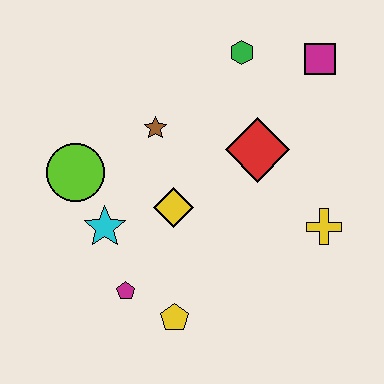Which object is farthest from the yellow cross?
The lime circle is farthest from the yellow cross.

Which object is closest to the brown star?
The yellow diamond is closest to the brown star.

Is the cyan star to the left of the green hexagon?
Yes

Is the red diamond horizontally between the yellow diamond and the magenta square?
Yes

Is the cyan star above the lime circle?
No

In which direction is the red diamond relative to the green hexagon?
The red diamond is below the green hexagon.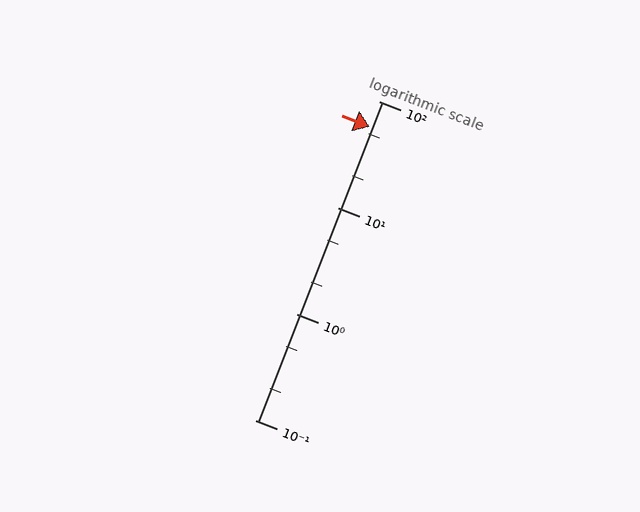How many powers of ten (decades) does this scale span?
The scale spans 3 decades, from 0.1 to 100.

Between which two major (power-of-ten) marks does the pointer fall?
The pointer is between 10 and 100.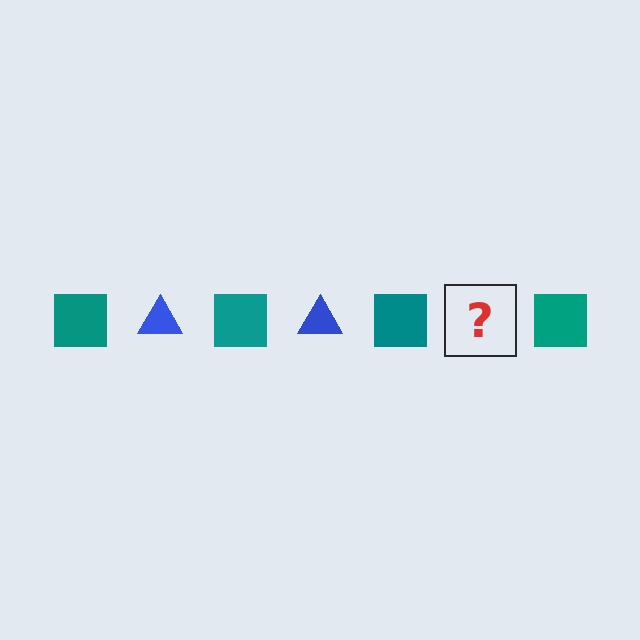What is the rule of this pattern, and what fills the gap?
The rule is that the pattern alternates between teal square and blue triangle. The gap should be filled with a blue triangle.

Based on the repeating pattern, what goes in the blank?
The blank should be a blue triangle.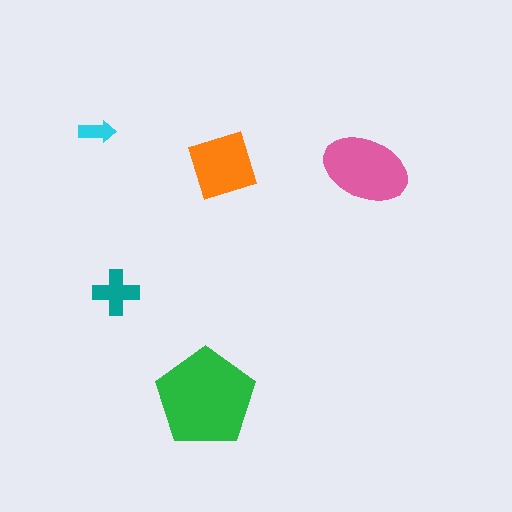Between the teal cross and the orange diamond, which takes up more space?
The orange diamond.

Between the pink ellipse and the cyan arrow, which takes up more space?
The pink ellipse.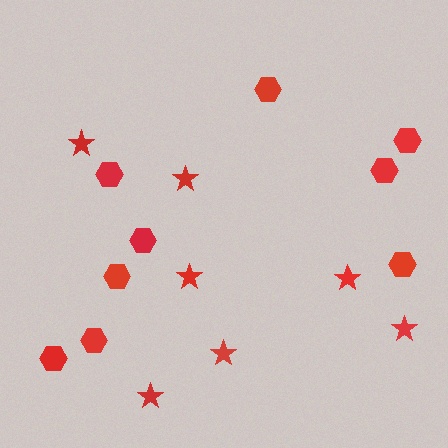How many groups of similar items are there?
There are 2 groups: one group of stars (7) and one group of hexagons (9).